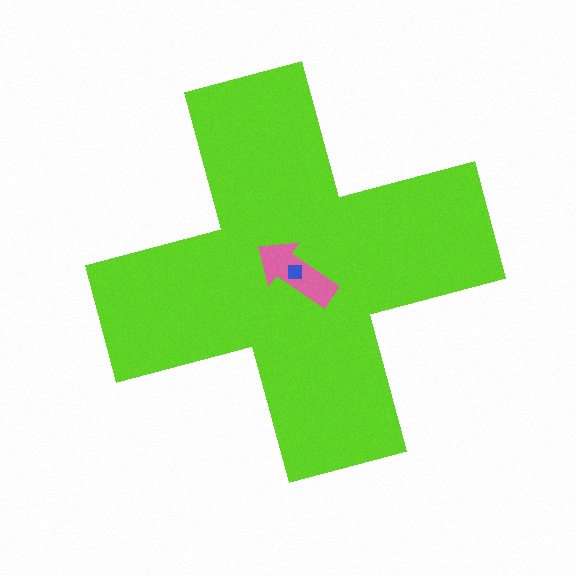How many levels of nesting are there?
3.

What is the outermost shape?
The lime cross.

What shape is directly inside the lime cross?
The pink arrow.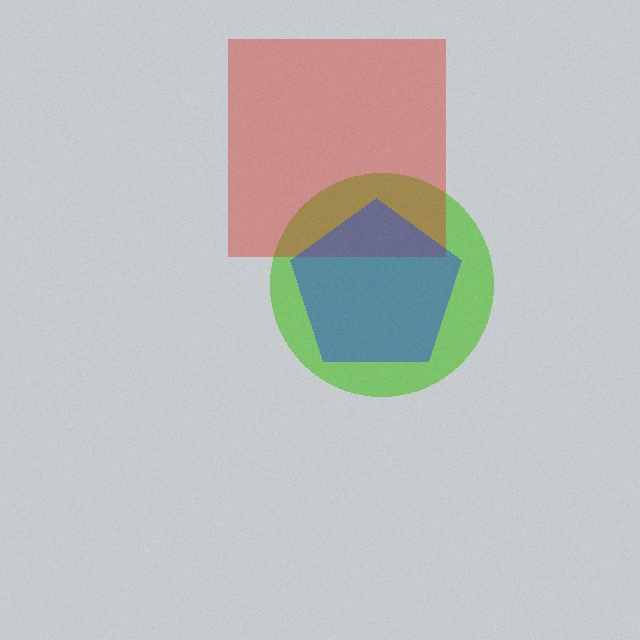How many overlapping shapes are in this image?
There are 3 overlapping shapes in the image.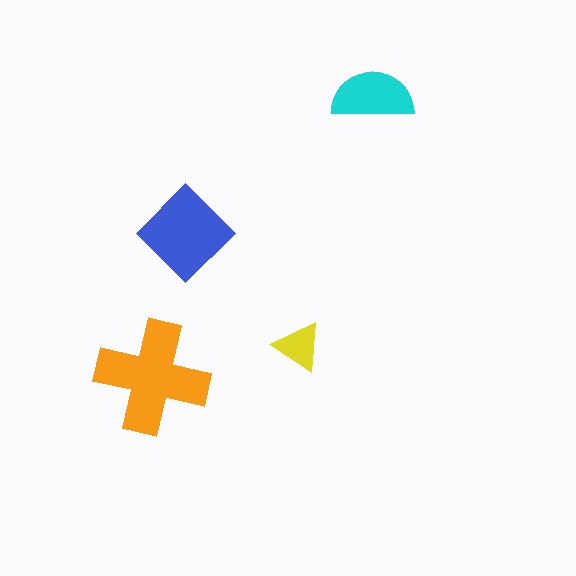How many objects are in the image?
There are 4 objects in the image.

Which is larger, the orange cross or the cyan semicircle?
The orange cross.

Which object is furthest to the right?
The cyan semicircle is rightmost.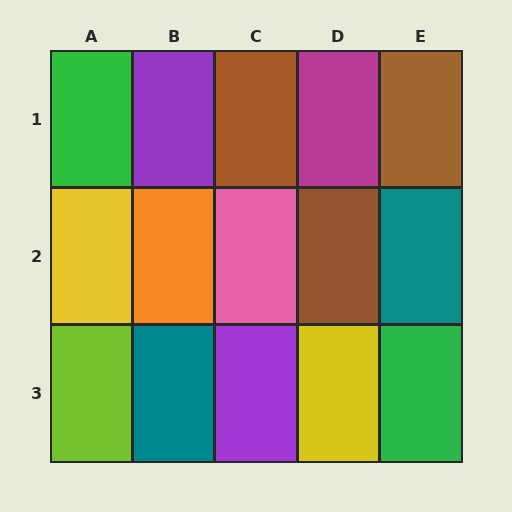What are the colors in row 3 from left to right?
Lime, teal, purple, yellow, green.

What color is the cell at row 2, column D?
Brown.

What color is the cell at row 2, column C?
Pink.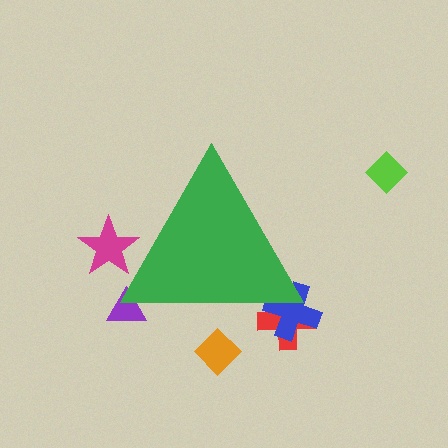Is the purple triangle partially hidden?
Yes, the purple triangle is partially hidden behind the green triangle.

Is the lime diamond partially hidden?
No, the lime diamond is fully visible.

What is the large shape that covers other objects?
A green triangle.